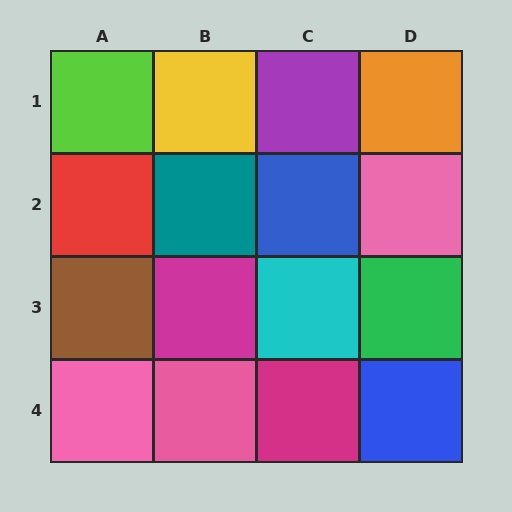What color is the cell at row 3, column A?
Brown.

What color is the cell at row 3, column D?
Green.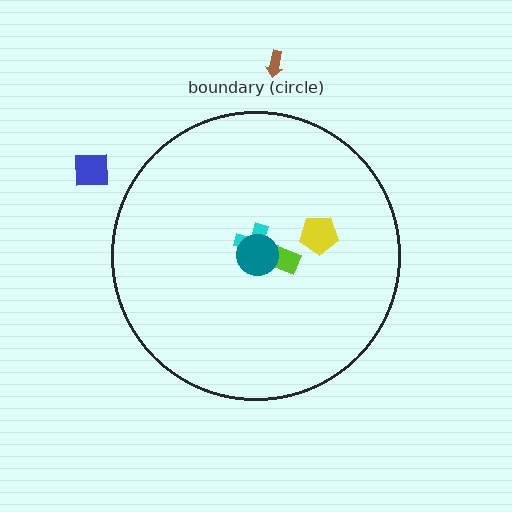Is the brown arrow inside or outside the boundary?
Outside.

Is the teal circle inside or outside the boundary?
Inside.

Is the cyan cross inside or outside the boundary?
Inside.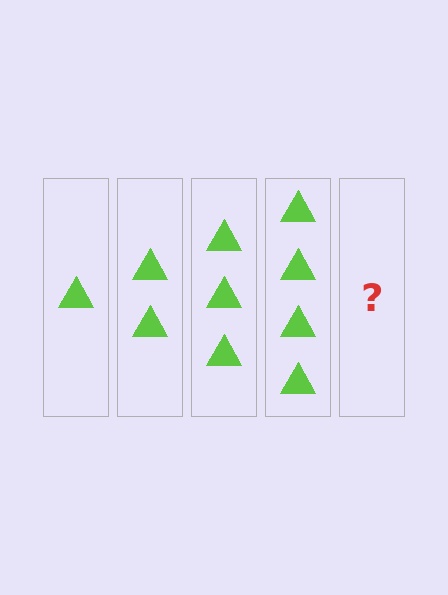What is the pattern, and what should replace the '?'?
The pattern is that each step adds one more triangle. The '?' should be 5 triangles.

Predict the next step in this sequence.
The next step is 5 triangles.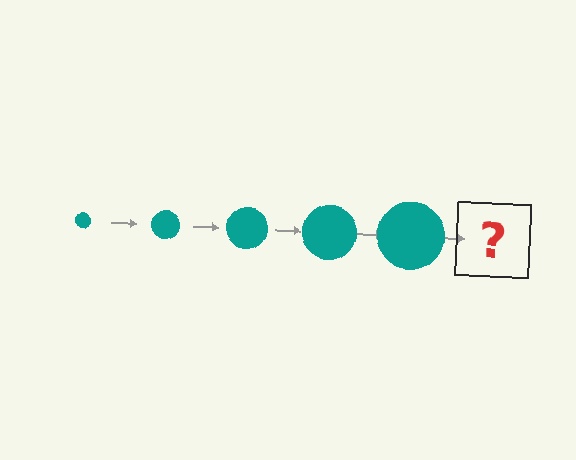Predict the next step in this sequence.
The next step is a teal circle, larger than the previous one.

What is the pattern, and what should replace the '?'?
The pattern is that the circle gets progressively larger each step. The '?' should be a teal circle, larger than the previous one.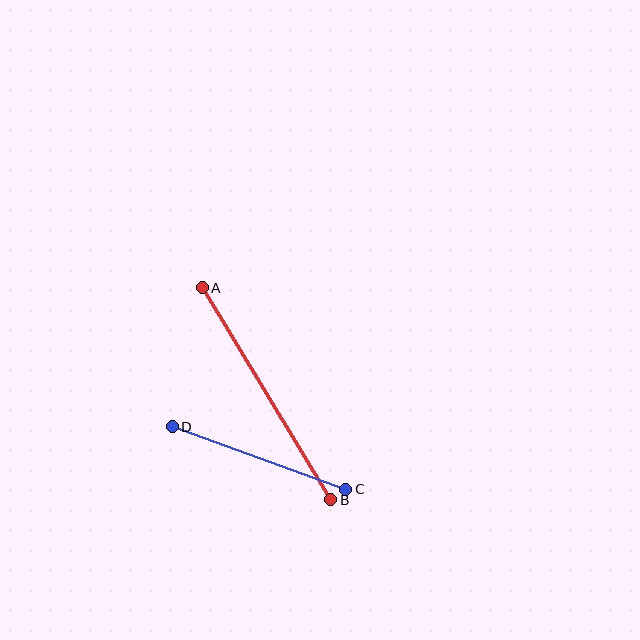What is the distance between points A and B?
The distance is approximately 248 pixels.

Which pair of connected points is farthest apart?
Points A and B are farthest apart.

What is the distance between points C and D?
The distance is approximately 184 pixels.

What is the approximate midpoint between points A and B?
The midpoint is at approximately (266, 394) pixels.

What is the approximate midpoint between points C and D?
The midpoint is at approximately (259, 458) pixels.